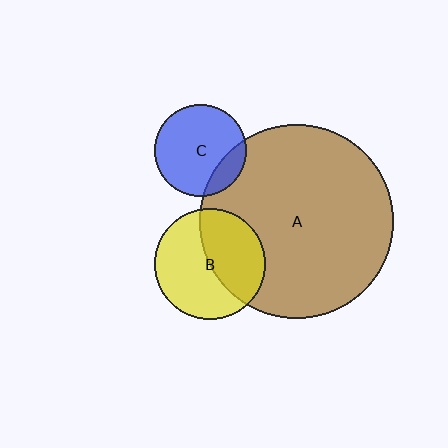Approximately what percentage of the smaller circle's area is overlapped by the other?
Approximately 15%.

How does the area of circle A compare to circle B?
Approximately 3.0 times.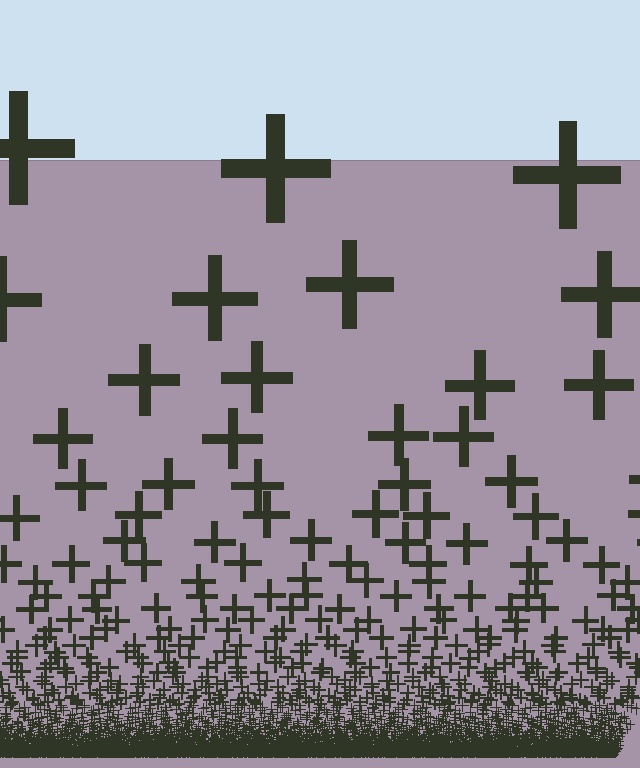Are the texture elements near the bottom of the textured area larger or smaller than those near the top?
Smaller. The gradient is inverted — elements near the bottom are smaller and denser.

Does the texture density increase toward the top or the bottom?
Density increases toward the bottom.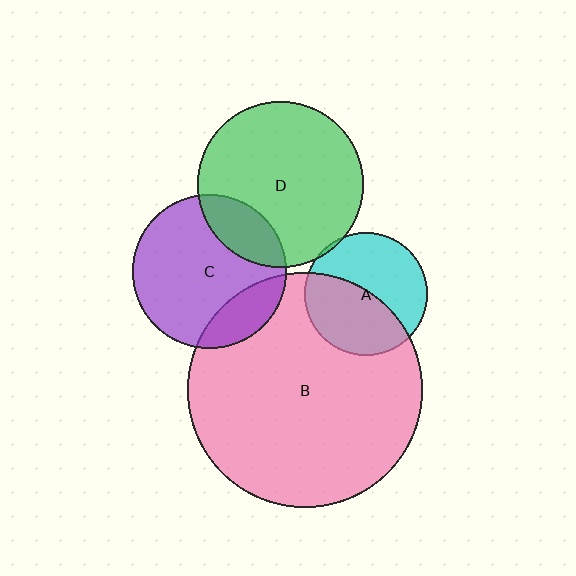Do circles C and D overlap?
Yes.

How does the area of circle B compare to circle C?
Approximately 2.3 times.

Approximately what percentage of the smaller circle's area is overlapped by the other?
Approximately 20%.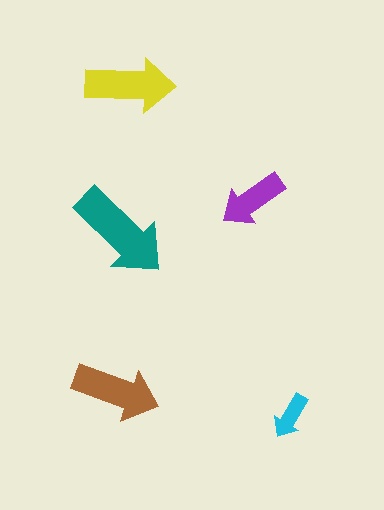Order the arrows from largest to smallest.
the teal one, the yellow one, the brown one, the purple one, the cyan one.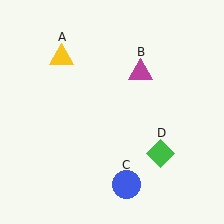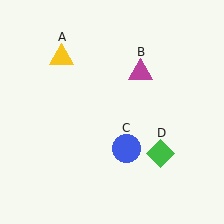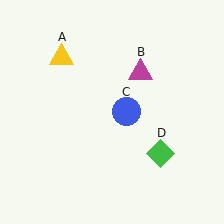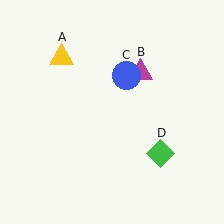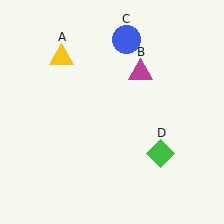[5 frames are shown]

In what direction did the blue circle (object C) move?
The blue circle (object C) moved up.